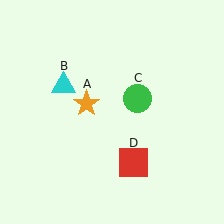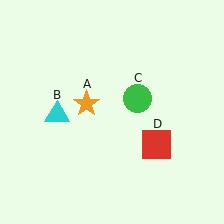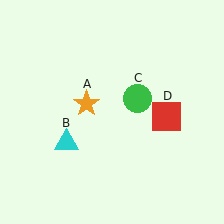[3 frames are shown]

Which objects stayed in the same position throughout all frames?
Orange star (object A) and green circle (object C) remained stationary.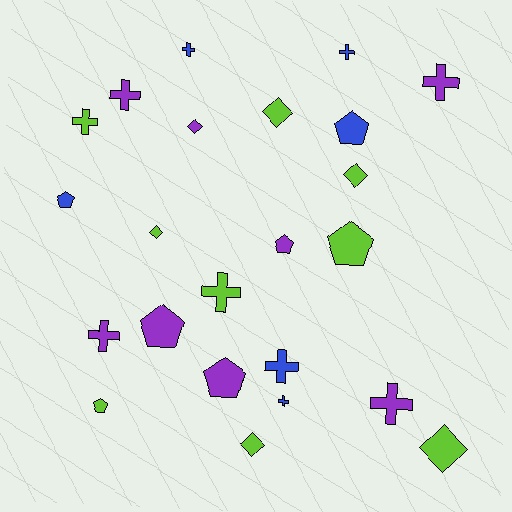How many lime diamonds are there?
There are 5 lime diamonds.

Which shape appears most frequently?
Cross, with 10 objects.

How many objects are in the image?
There are 23 objects.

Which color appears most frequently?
Lime, with 9 objects.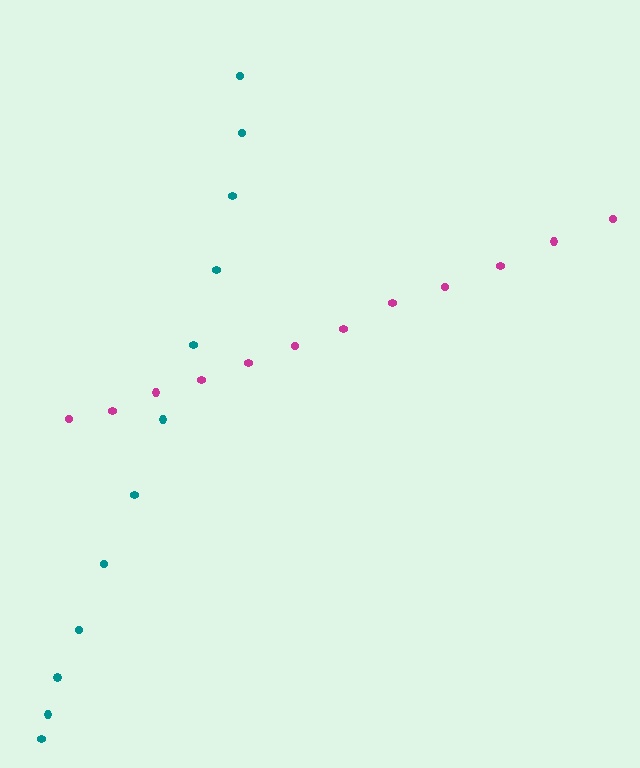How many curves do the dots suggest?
There are 2 distinct paths.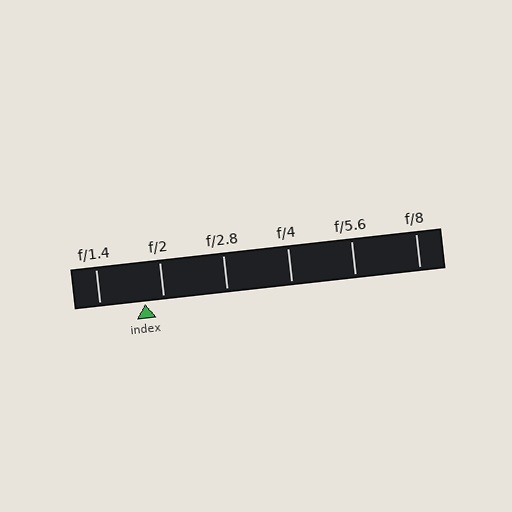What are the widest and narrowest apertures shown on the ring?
The widest aperture shown is f/1.4 and the narrowest is f/8.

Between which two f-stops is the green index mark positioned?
The index mark is between f/1.4 and f/2.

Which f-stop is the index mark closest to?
The index mark is closest to f/2.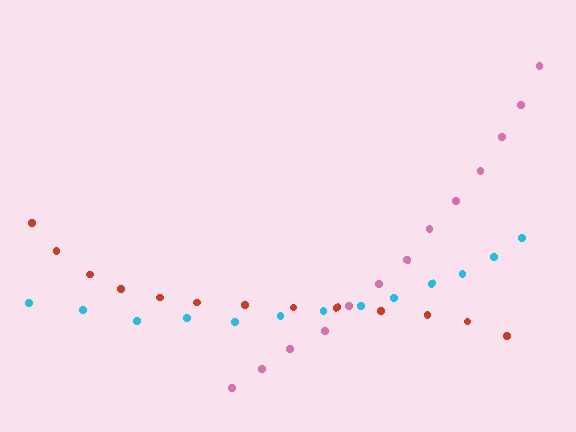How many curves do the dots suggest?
There are 3 distinct paths.